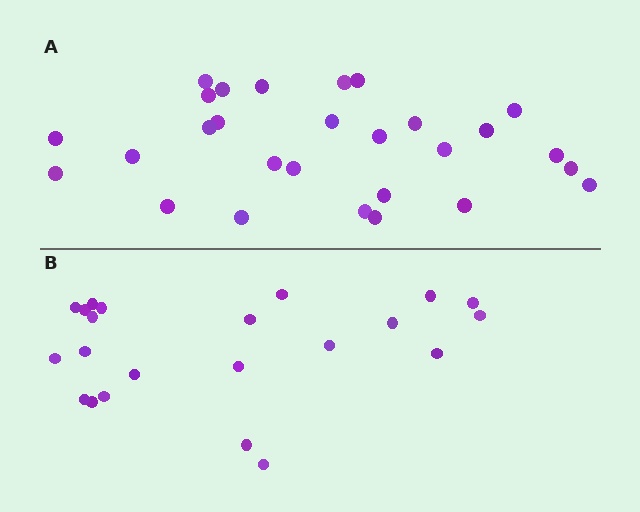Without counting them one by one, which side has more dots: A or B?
Region A (the top region) has more dots.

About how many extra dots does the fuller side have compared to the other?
Region A has about 6 more dots than region B.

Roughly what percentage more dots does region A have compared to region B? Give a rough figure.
About 25% more.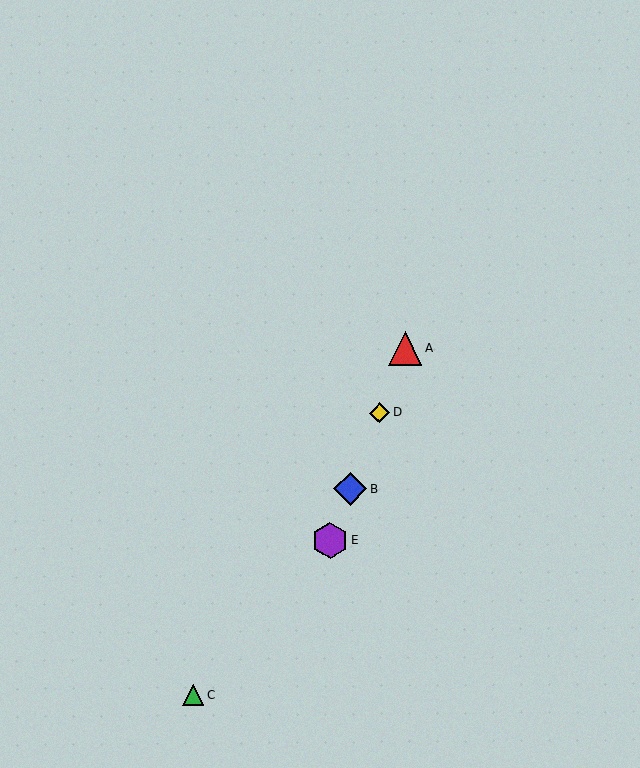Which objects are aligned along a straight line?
Objects A, B, D, E are aligned along a straight line.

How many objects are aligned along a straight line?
4 objects (A, B, D, E) are aligned along a straight line.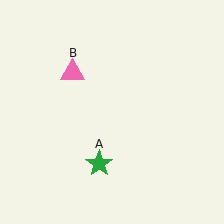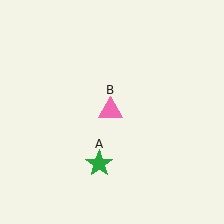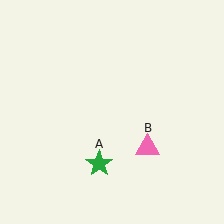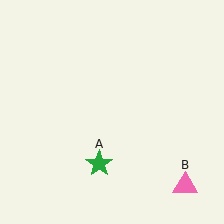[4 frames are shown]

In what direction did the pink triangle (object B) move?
The pink triangle (object B) moved down and to the right.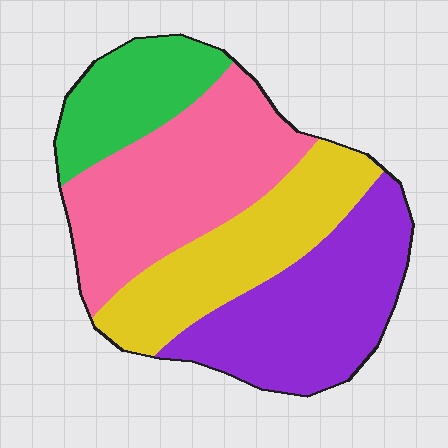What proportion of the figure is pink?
Pink covers 32% of the figure.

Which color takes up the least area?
Green, at roughly 15%.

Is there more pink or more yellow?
Pink.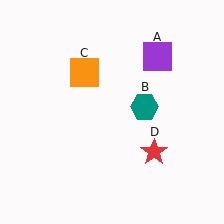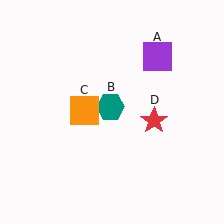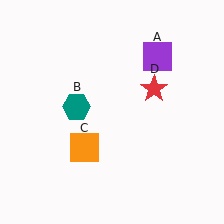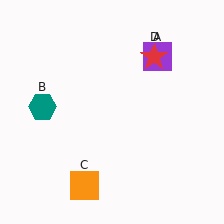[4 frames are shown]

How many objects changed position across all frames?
3 objects changed position: teal hexagon (object B), orange square (object C), red star (object D).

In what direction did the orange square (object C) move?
The orange square (object C) moved down.